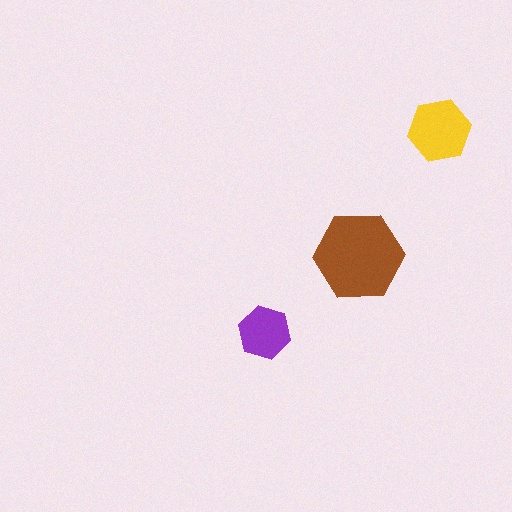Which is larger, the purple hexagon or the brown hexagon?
The brown one.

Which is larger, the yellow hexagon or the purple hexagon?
The yellow one.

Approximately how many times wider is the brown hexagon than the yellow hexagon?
About 1.5 times wider.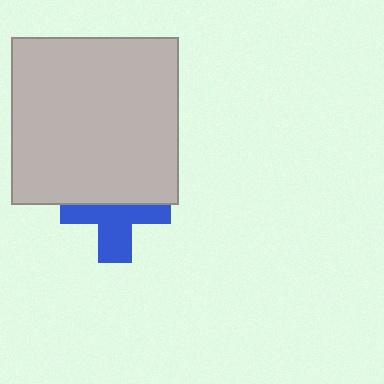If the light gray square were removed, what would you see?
You would see the complete blue cross.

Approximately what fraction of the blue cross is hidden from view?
Roughly 48% of the blue cross is hidden behind the light gray square.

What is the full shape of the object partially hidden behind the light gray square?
The partially hidden object is a blue cross.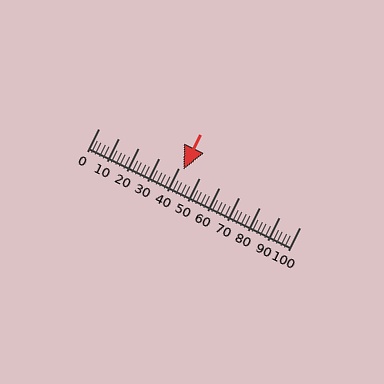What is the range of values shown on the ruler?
The ruler shows values from 0 to 100.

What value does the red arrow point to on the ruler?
The red arrow points to approximately 42.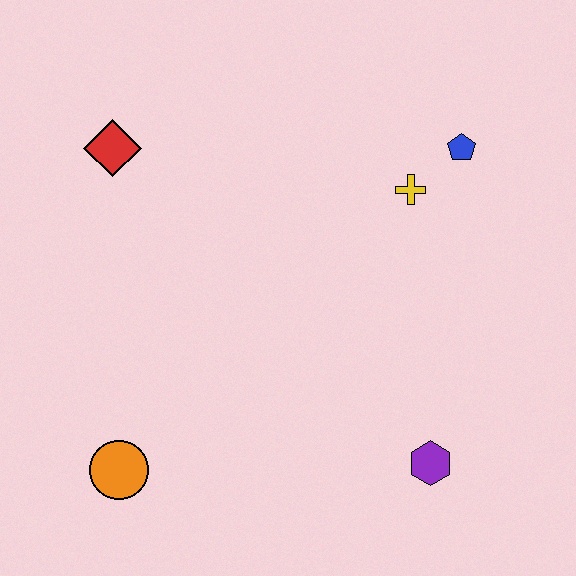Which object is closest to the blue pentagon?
The yellow cross is closest to the blue pentagon.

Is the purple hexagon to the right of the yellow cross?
Yes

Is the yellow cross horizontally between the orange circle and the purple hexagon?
Yes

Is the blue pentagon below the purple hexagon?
No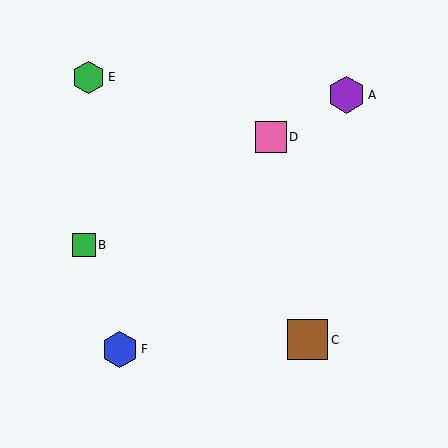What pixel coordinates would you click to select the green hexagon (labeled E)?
Click at (89, 77) to select the green hexagon E.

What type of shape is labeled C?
Shape C is a brown square.